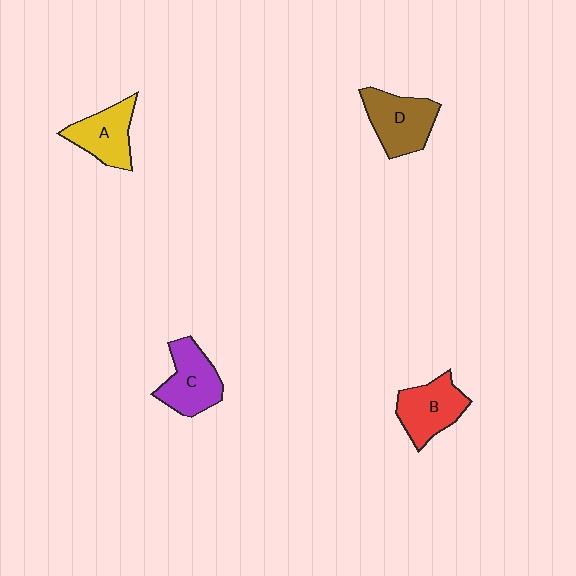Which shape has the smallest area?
Shape A (yellow).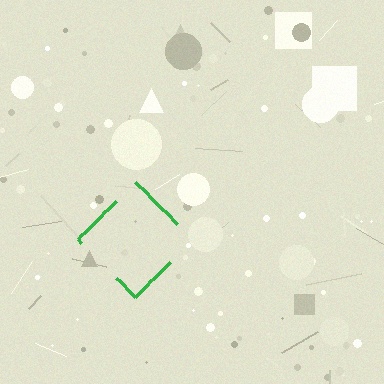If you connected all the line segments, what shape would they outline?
They would outline a diamond.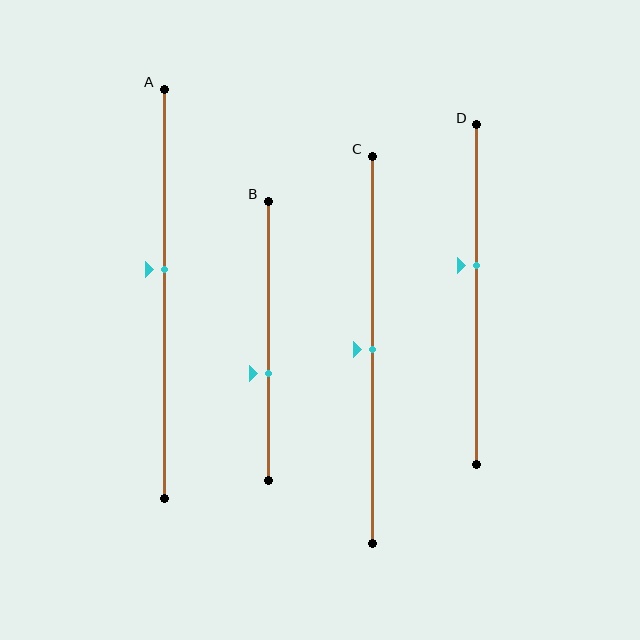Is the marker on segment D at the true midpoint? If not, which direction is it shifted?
No, the marker on segment D is shifted upward by about 9% of the segment length.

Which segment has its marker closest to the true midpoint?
Segment C has its marker closest to the true midpoint.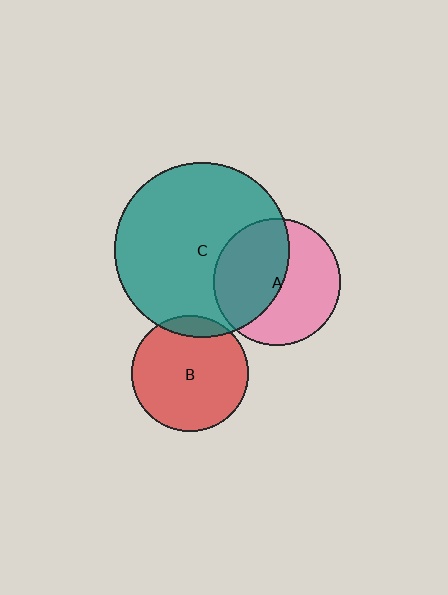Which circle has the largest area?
Circle C (teal).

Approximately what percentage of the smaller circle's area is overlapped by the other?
Approximately 10%.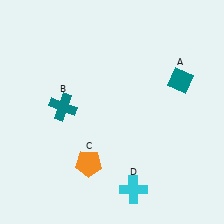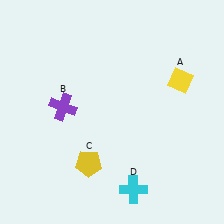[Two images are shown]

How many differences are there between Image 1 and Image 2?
There are 3 differences between the two images.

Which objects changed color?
A changed from teal to yellow. B changed from teal to purple. C changed from orange to yellow.